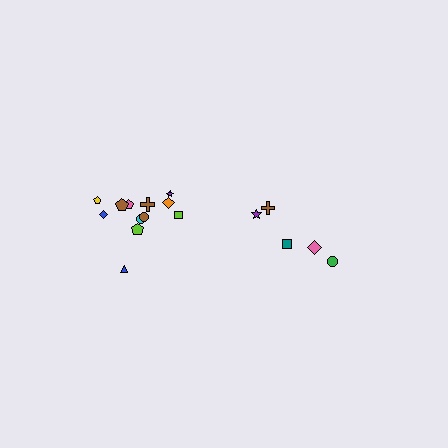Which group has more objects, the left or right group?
The left group.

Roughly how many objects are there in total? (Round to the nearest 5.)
Roughly 15 objects in total.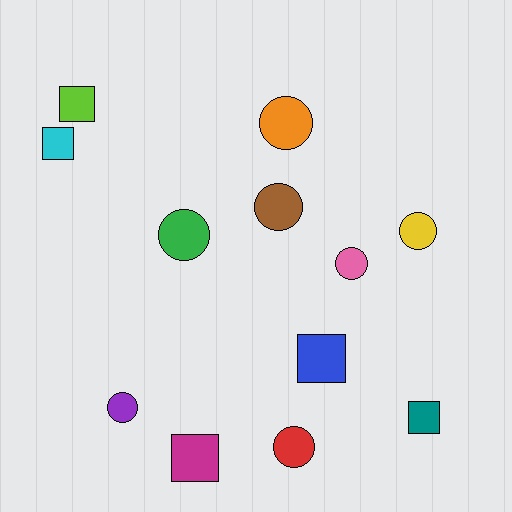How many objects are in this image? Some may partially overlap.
There are 12 objects.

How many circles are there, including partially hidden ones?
There are 7 circles.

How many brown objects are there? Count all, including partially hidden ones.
There is 1 brown object.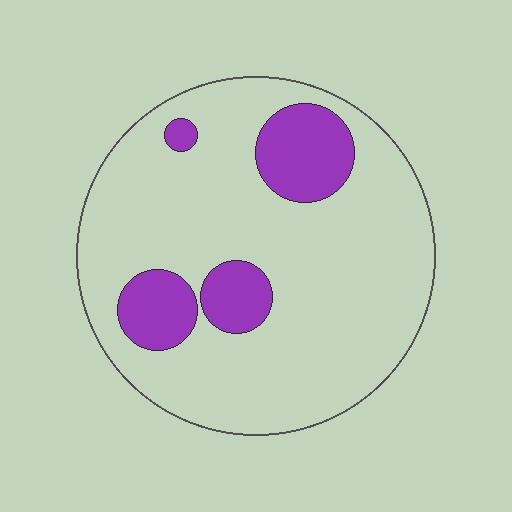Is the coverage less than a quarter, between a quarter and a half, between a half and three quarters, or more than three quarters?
Less than a quarter.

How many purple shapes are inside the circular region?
4.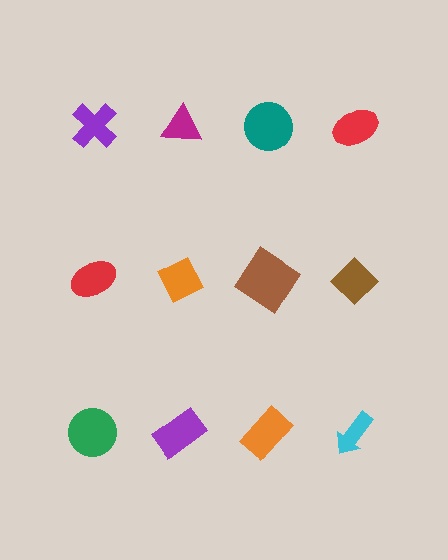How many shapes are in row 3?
4 shapes.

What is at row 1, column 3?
A teal circle.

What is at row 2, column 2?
An orange diamond.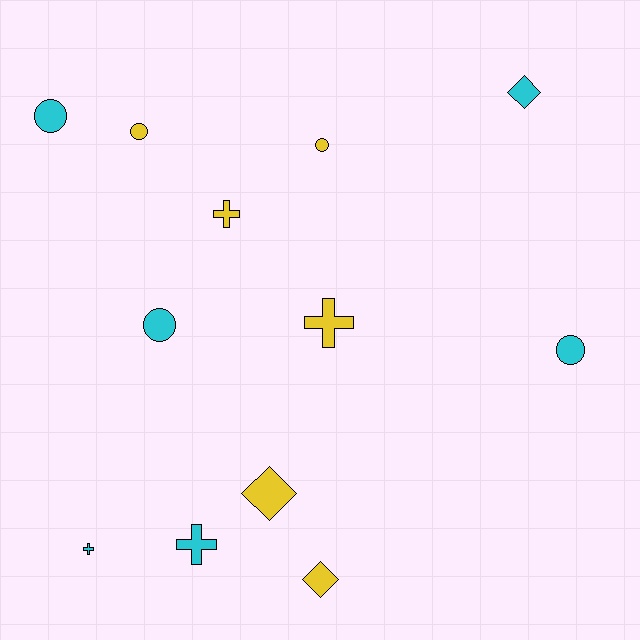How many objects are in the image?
There are 12 objects.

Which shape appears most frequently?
Circle, with 5 objects.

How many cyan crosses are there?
There are 2 cyan crosses.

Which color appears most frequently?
Yellow, with 6 objects.